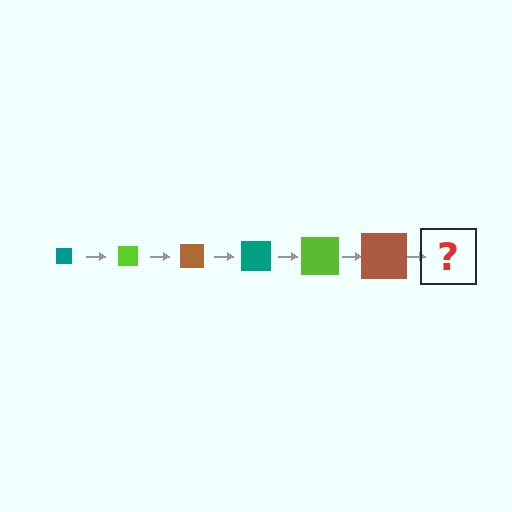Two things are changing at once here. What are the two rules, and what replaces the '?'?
The two rules are that the square grows larger each step and the color cycles through teal, lime, and brown. The '?' should be a teal square, larger than the previous one.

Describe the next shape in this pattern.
It should be a teal square, larger than the previous one.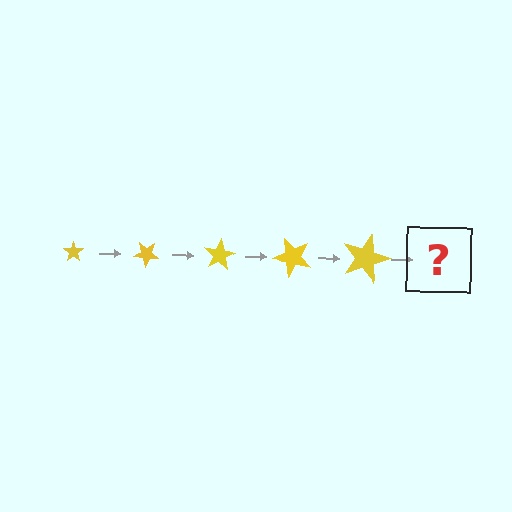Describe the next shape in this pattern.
It should be a star, larger than the previous one and rotated 200 degrees from the start.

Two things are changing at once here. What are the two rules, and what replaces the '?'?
The two rules are that the star grows larger each step and it rotates 40 degrees each step. The '?' should be a star, larger than the previous one and rotated 200 degrees from the start.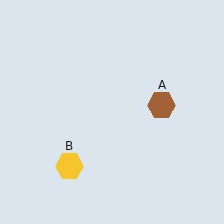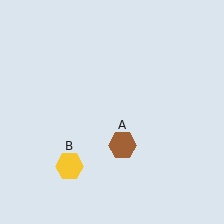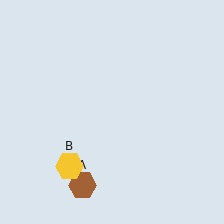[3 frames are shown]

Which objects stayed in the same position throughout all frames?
Yellow hexagon (object B) remained stationary.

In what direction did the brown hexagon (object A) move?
The brown hexagon (object A) moved down and to the left.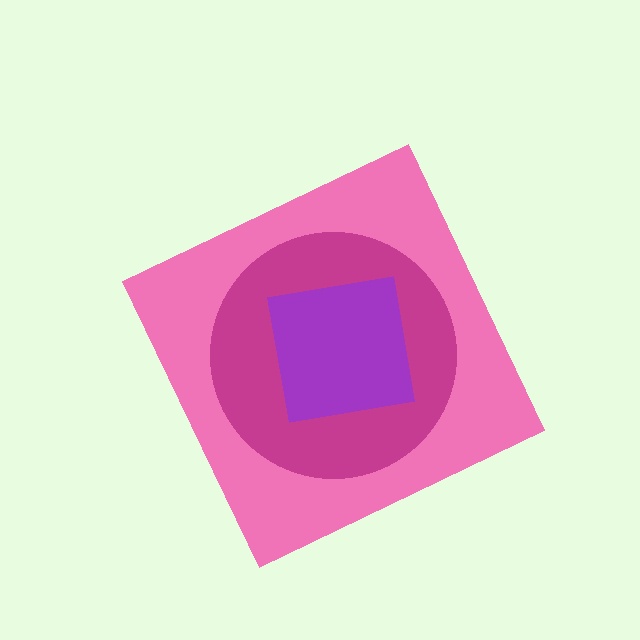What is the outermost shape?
The pink diamond.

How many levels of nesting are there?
3.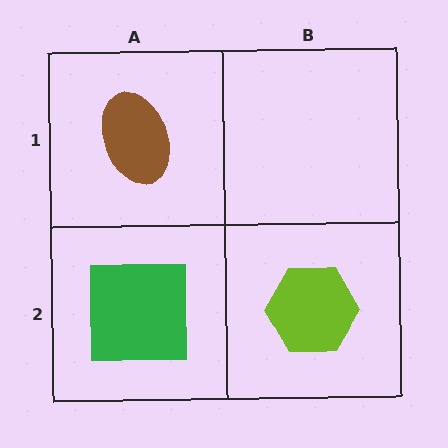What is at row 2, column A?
A green square.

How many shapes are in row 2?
2 shapes.